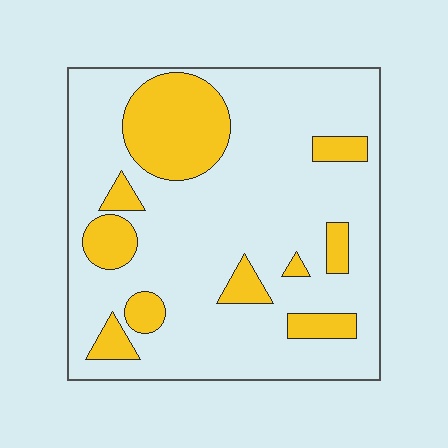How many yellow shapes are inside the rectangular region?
10.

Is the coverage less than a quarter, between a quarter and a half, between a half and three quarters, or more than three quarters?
Less than a quarter.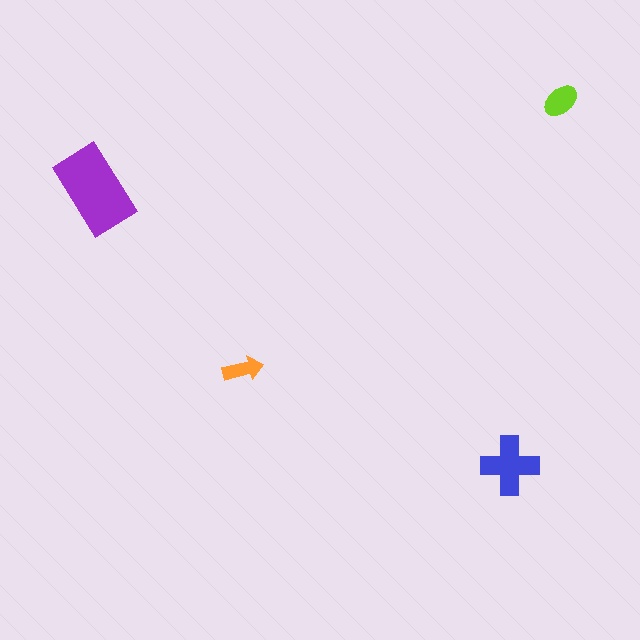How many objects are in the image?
There are 4 objects in the image.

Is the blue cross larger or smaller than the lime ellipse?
Larger.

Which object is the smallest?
The orange arrow.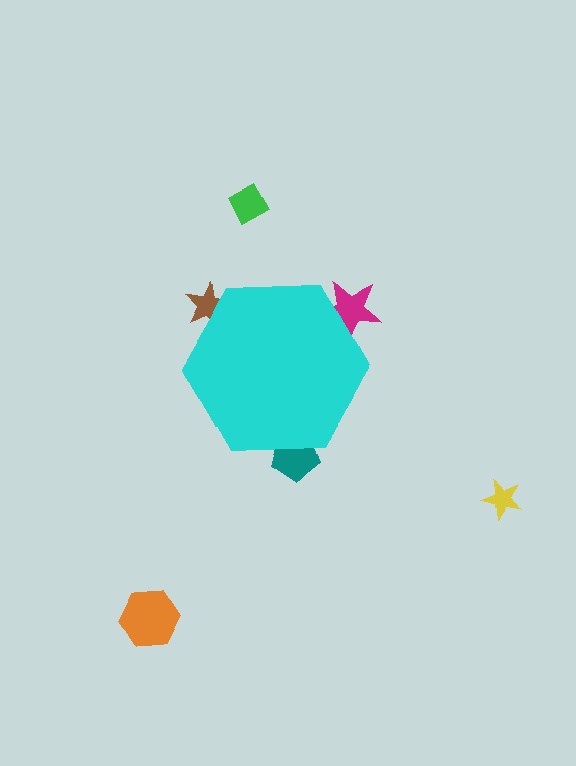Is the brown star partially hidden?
Yes, the brown star is partially hidden behind the cyan hexagon.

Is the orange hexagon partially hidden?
No, the orange hexagon is fully visible.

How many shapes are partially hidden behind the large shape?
3 shapes are partially hidden.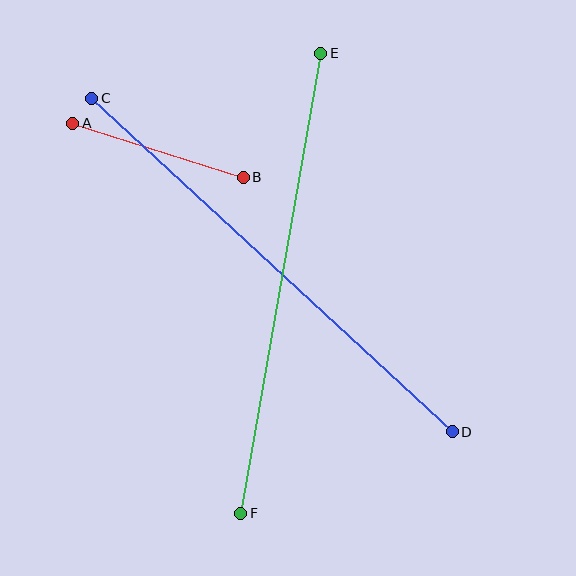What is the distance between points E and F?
The distance is approximately 467 pixels.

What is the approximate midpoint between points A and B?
The midpoint is at approximately (158, 150) pixels.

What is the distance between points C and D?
The distance is approximately 491 pixels.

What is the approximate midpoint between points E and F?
The midpoint is at approximately (281, 283) pixels.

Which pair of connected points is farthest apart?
Points C and D are farthest apart.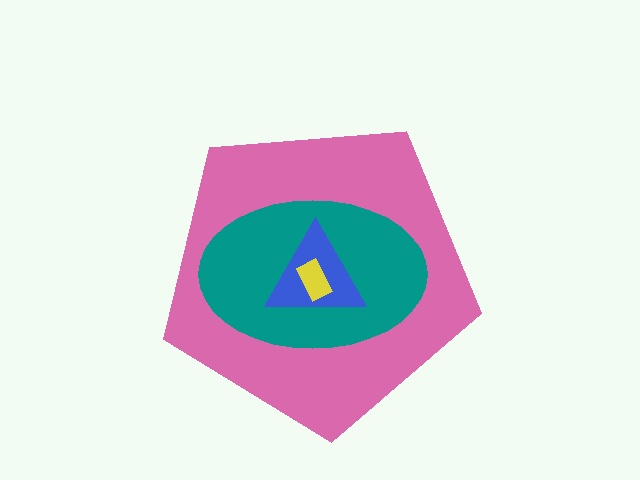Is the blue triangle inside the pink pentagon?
Yes.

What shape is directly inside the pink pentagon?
The teal ellipse.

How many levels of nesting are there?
4.